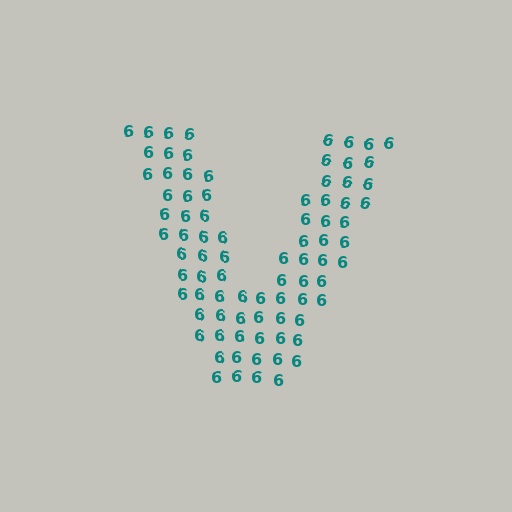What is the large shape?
The large shape is the letter V.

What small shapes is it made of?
It is made of small digit 6's.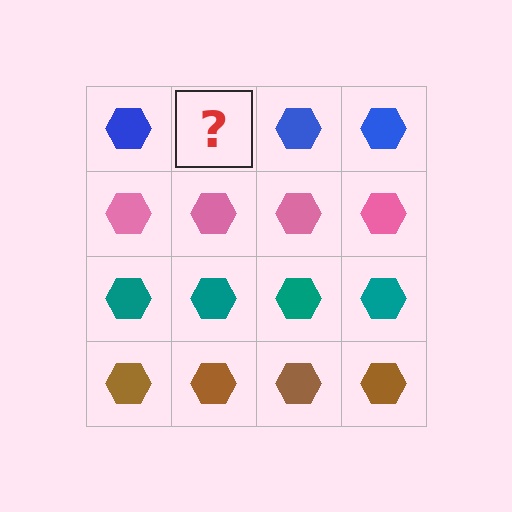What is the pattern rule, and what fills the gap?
The rule is that each row has a consistent color. The gap should be filled with a blue hexagon.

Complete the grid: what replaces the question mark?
The question mark should be replaced with a blue hexagon.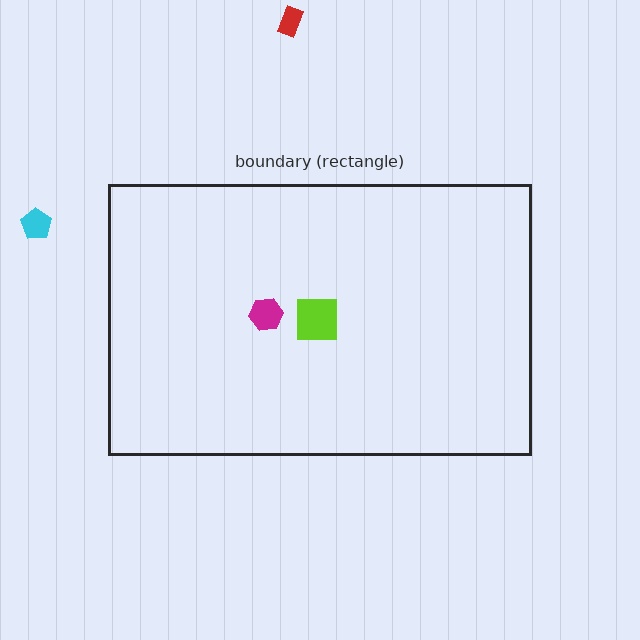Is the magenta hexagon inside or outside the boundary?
Inside.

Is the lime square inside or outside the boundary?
Inside.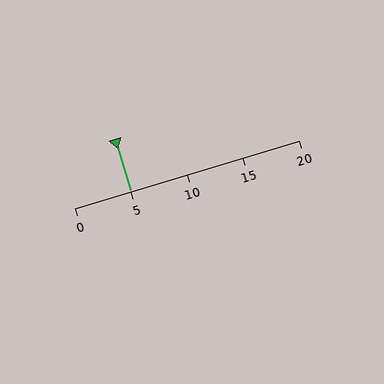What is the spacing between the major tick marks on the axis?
The major ticks are spaced 5 apart.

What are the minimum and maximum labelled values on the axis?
The axis runs from 0 to 20.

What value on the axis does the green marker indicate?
The marker indicates approximately 5.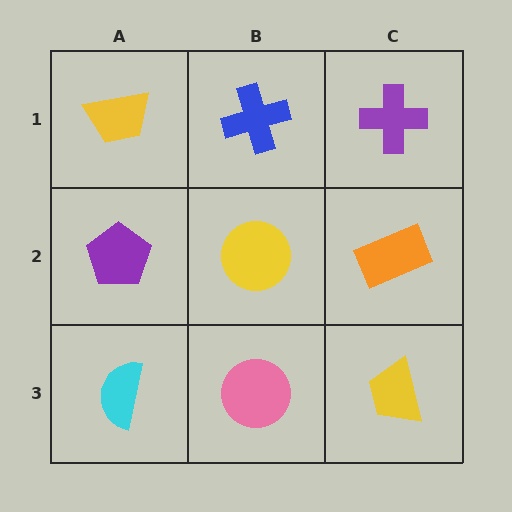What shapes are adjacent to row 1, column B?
A yellow circle (row 2, column B), a yellow trapezoid (row 1, column A), a purple cross (row 1, column C).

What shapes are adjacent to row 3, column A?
A purple pentagon (row 2, column A), a pink circle (row 3, column B).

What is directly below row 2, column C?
A yellow trapezoid.